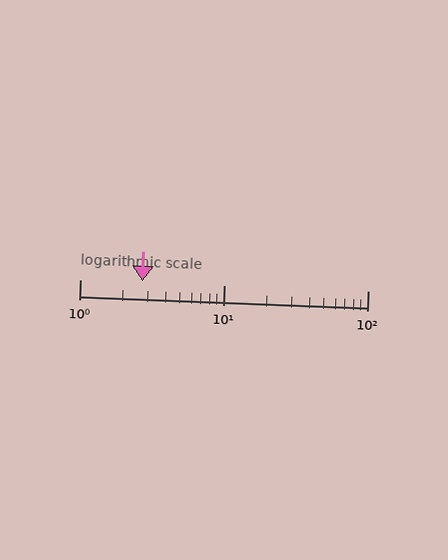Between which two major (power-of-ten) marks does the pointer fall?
The pointer is between 1 and 10.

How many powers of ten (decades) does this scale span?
The scale spans 2 decades, from 1 to 100.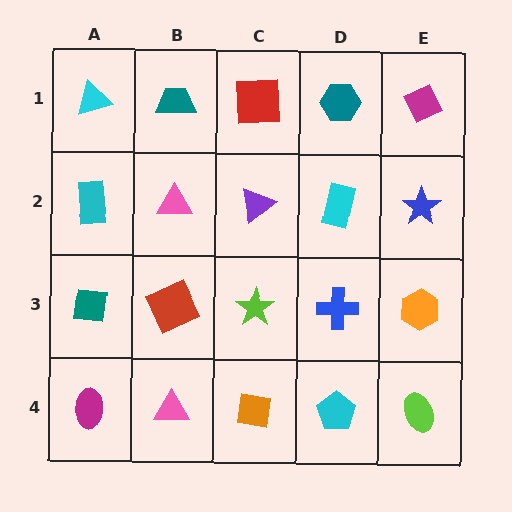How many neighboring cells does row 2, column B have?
4.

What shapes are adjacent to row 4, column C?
A lime star (row 3, column C), a pink triangle (row 4, column B), a cyan pentagon (row 4, column D).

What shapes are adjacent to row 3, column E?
A blue star (row 2, column E), a lime ellipse (row 4, column E), a blue cross (row 3, column D).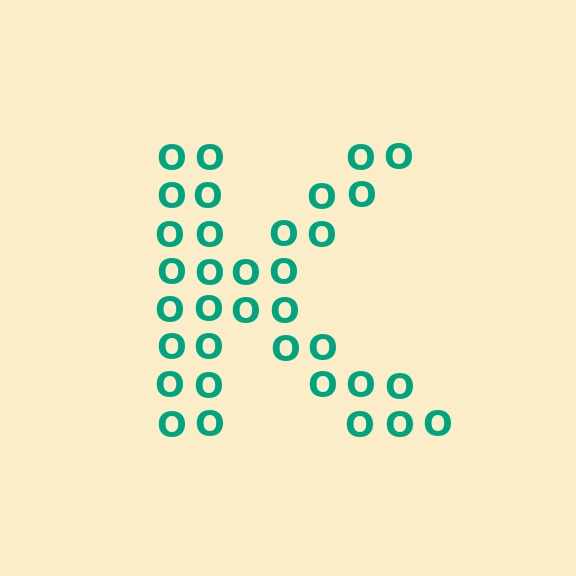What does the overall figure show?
The overall figure shows the letter K.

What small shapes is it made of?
It is made of small letter O's.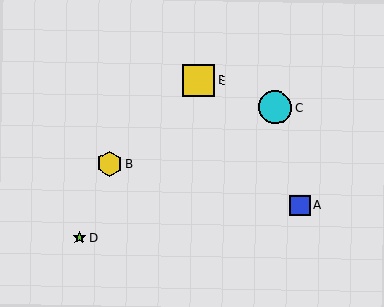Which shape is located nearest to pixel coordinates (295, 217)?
The blue square (labeled A) at (300, 205) is nearest to that location.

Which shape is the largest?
The cyan circle (labeled C) is the largest.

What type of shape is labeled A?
Shape A is a blue square.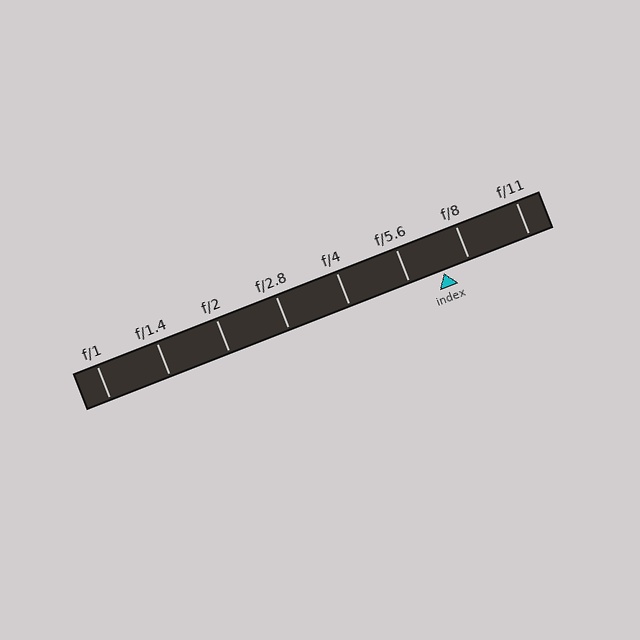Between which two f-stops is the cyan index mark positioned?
The index mark is between f/5.6 and f/8.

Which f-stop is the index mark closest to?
The index mark is closest to f/8.